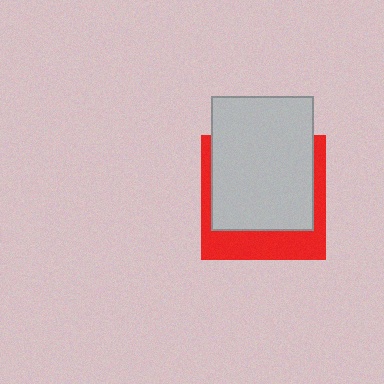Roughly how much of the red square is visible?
A small part of it is visible (roughly 36%).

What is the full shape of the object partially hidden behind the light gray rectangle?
The partially hidden object is a red square.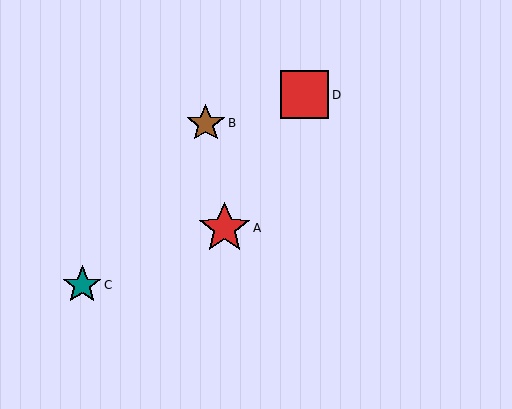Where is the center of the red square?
The center of the red square is at (305, 95).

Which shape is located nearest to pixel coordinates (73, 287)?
The teal star (labeled C) at (82, 285) is nearest to that location.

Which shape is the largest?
The red star (labeled A) is the largest.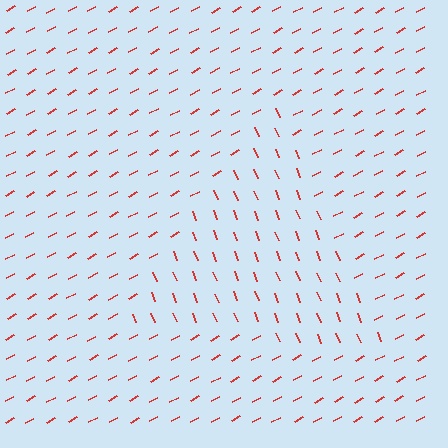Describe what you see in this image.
The image is filled with small red line segments. A triangle region in the image has lines oriented differently from the surrounding lines, creating a visible texture boundary.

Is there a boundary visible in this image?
Yes, there is a texture boundary formed by a change in line orientation.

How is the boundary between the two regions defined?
The boundary is defined purely by a change in line orientation (approximately 83 degrees difference). All lines are the same color and thickness.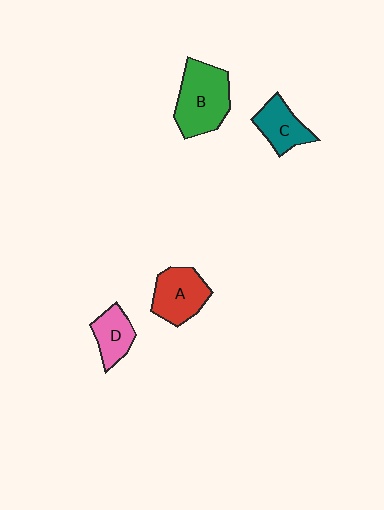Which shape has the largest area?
Shape B (green).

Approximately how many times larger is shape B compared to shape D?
Approximately 1.8 times.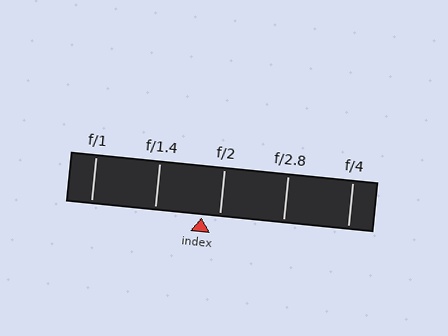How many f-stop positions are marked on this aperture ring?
There are 5 f-stop positions marked.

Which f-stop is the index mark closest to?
The index mark is closest to f/2.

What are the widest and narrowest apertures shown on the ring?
The widest aperture shown is f/1 and the narrowest is f/4.